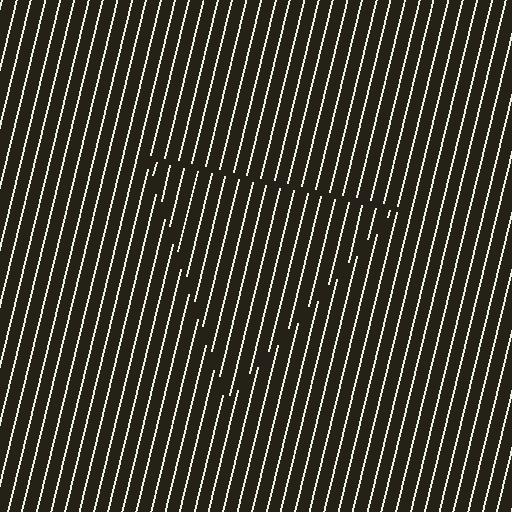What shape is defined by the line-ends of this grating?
An illusory triangle. The interior of the shape contains the same grating, shifted by half a period — the contour is defined by the phase discontinuity where line-ends from the inner and outer gratings abut.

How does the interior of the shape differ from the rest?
The interior of the shape contains the same grating, shifted by half a period — the contour is defined by the phase discontinuity where line-ends from the inner and outer gratings abut.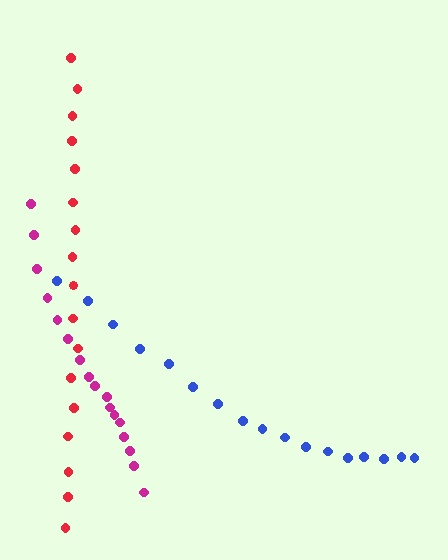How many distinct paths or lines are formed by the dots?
There are 3 distinct paths.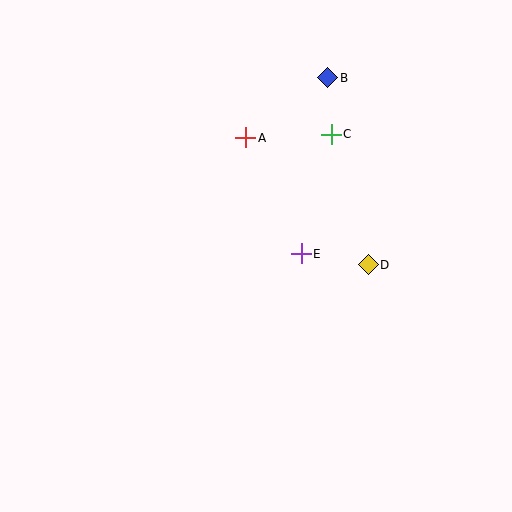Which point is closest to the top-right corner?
Point B is closest to the top-right corner.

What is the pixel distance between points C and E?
The distance between C and E is 123 pixels.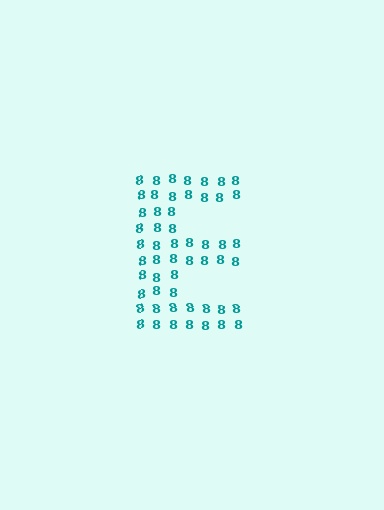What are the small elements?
The small elements are digit 8's.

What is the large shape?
The large shape is the letter E.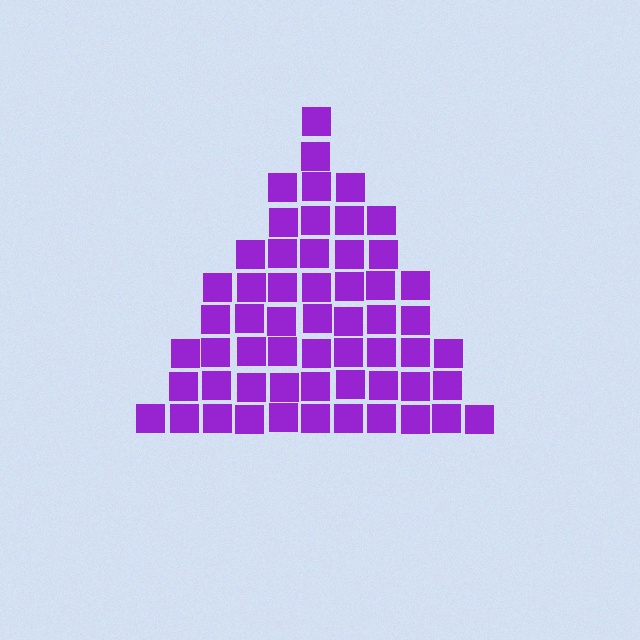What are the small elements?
The small elements are squares.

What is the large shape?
The large shape is a triangle.